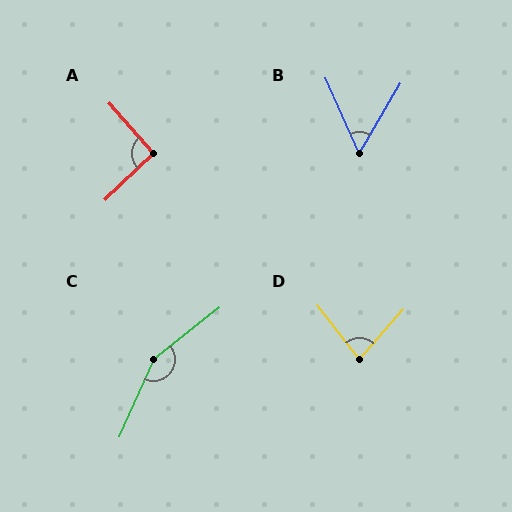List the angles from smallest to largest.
B (55°), D (79°), A (92°), C (152°).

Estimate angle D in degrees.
Approximately 79 degrees.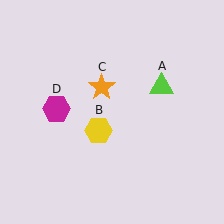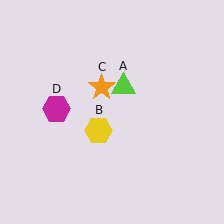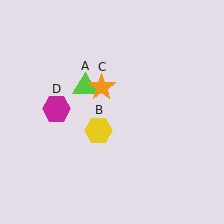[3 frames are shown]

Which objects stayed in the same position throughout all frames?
Yellow hexagon (object B) and orange star (object C) and magenta hexagon (object D) remained stationary.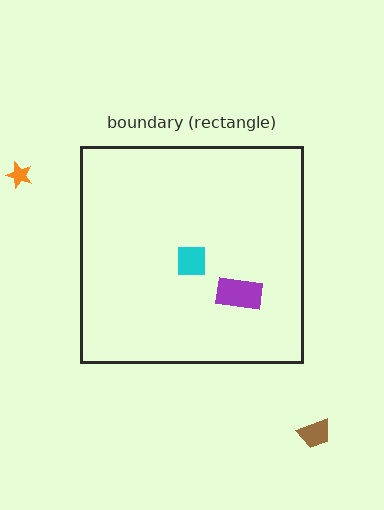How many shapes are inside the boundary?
2 inside, 2 outside.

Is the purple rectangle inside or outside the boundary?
Inside.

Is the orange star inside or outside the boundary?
Outside.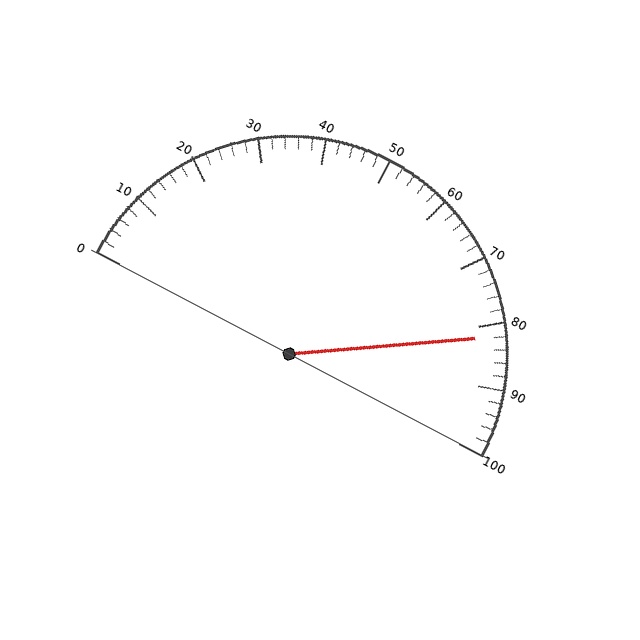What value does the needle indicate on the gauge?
The needle indicates approximately 82.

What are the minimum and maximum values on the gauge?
The gauge ranges from 0 to 100.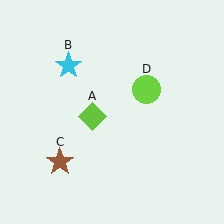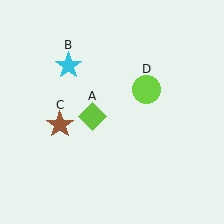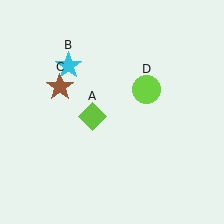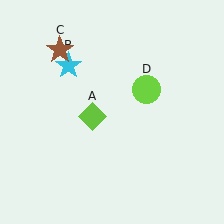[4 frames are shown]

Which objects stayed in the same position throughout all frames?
Lime diamond (object A) and cyan star (object B) and lime circle (object D) remained stationary.